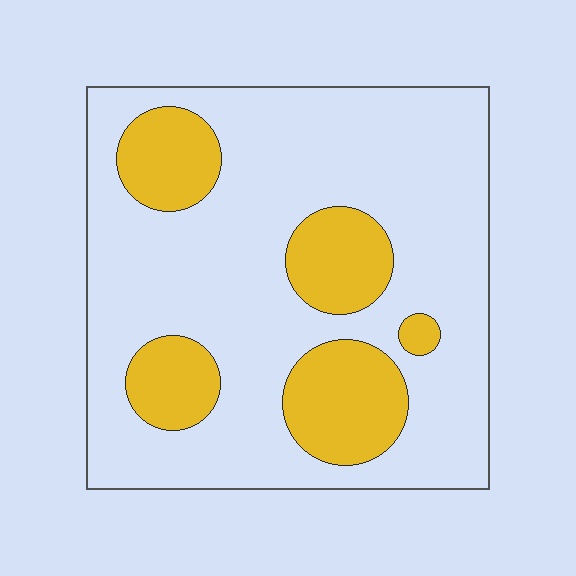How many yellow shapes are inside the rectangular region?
5.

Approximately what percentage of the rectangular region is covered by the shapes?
Approximately 25%.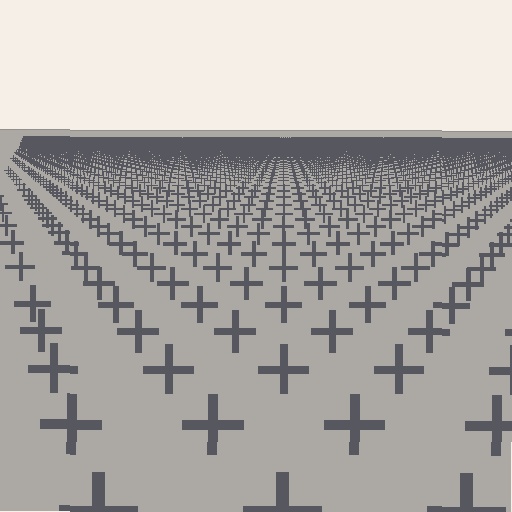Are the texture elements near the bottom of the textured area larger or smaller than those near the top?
Larger. Near the bottom, elements are closer to the viewer and appear at a bigger on-screen size.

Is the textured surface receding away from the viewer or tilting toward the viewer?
The surface is receding away from the viewer. Texture elements get smaller and denser toward the top.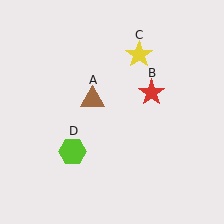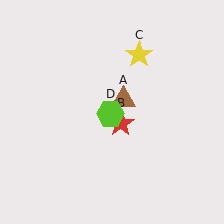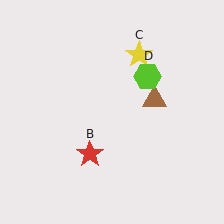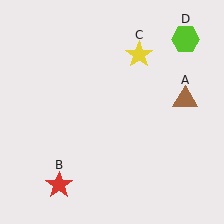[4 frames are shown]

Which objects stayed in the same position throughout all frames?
Yellow star (object C) remained stationary.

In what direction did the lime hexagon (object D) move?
The lime hexagon (object D) moved up and to the right.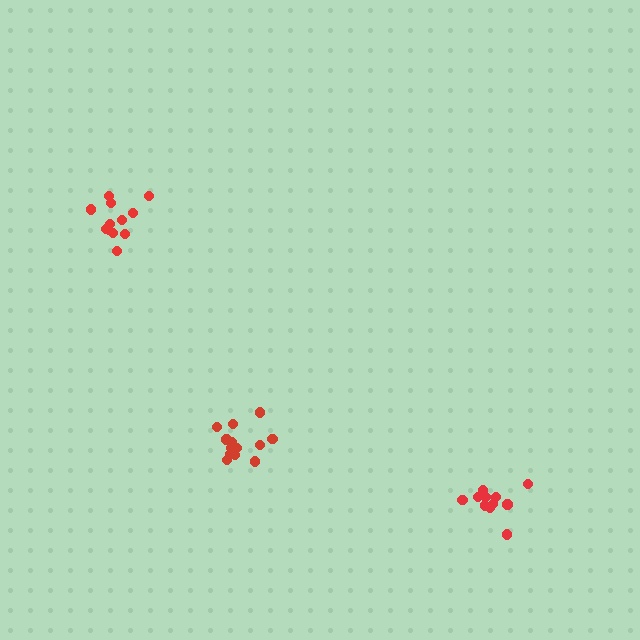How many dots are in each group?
Group 1: 13 dots, Group 2: 12 dots, Group 3: 11 dots (36 total).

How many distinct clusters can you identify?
There are 3 distinct clusters.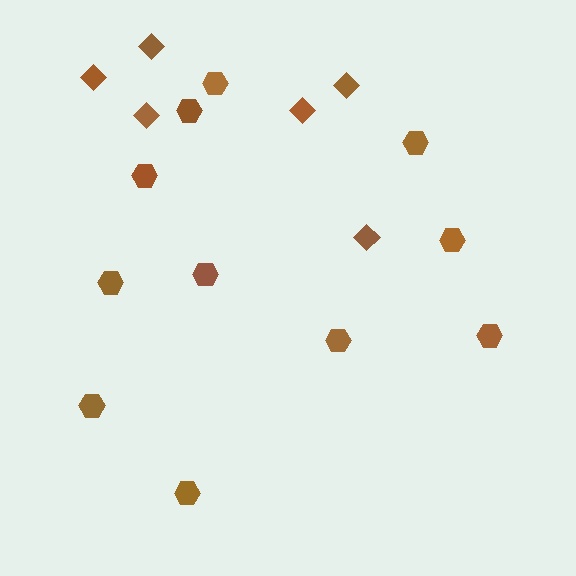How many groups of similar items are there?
There are 2 groups: one group of hexagons (11) and one group of diamonds (6).